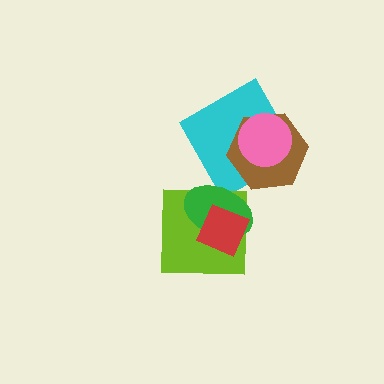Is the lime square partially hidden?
Yes, it is partially covered by another shape.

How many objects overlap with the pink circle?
2 objects overlap with the pink circle.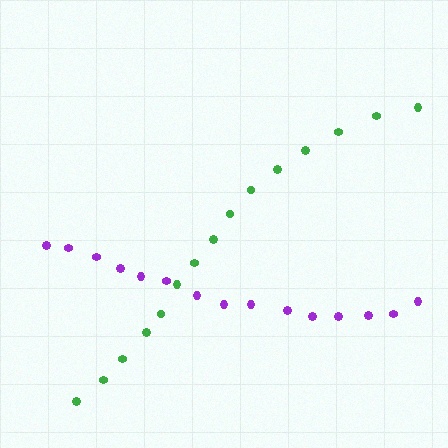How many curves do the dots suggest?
There are 2 distinct paths.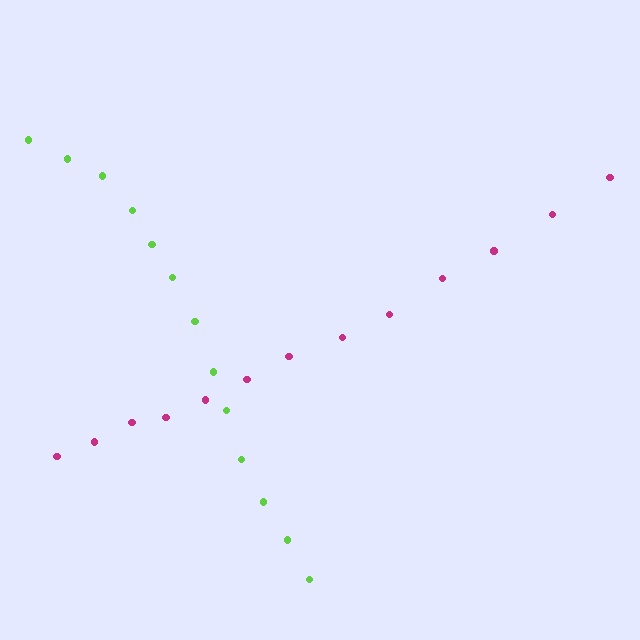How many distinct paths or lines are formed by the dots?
There are 2 distinct paths.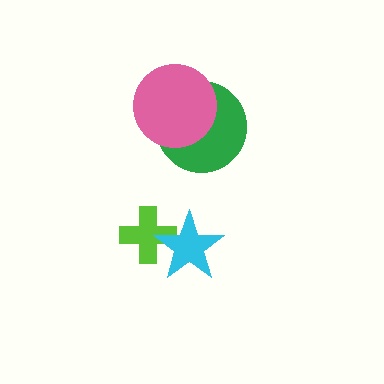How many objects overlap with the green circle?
1 object overlaps with the green circle.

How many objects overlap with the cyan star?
1 object overlaps with the cyan star.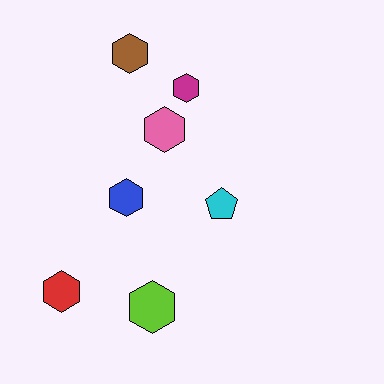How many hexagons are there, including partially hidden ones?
There are 6 hexagons.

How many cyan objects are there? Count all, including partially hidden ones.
There is 1 cyan object.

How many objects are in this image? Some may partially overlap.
There are 7 objects.